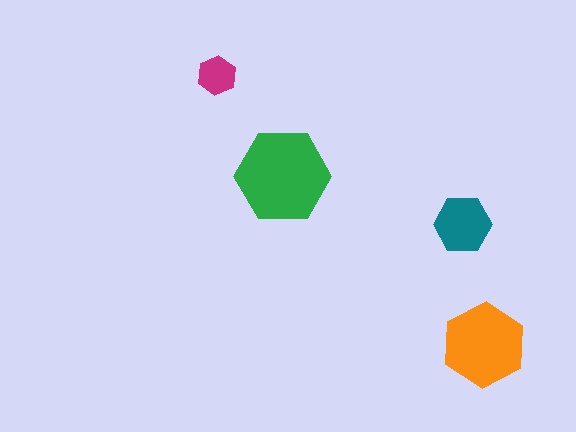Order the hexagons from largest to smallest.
the green one, the orange one, the teal one, the magenta one.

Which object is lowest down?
The orange hexagon is bottommost.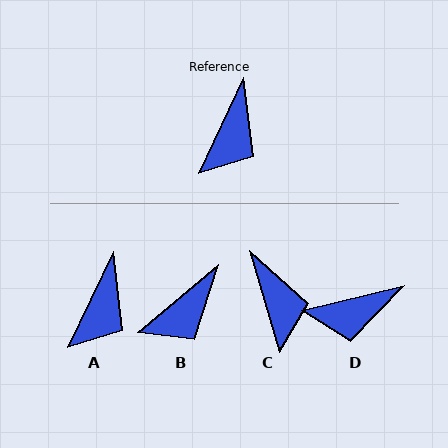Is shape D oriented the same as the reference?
No, it is off by about 51 degrees.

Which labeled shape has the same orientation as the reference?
A.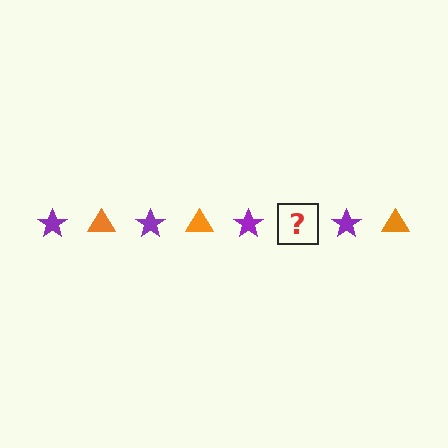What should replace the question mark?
The question mark should be replaced with an orange triangle.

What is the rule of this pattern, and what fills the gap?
The rule is that the pattern alternates between purple star and orange triangle. The gap should be filled with an orange triangle.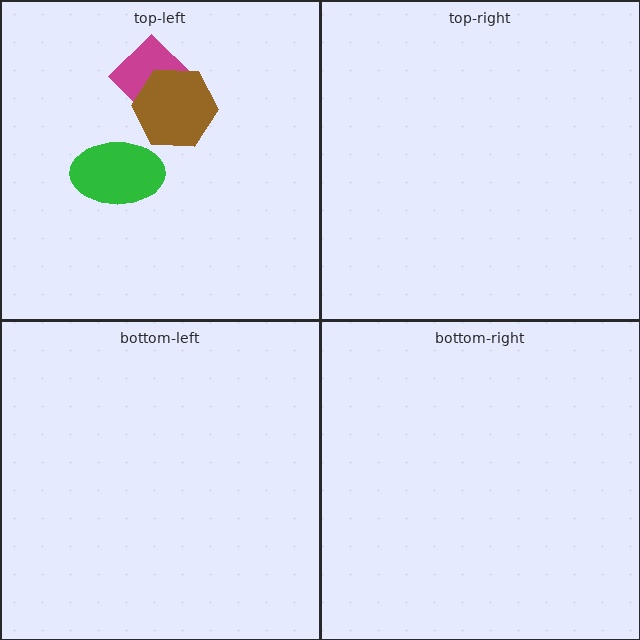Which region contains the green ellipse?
The top-left region.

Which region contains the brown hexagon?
The top-left region.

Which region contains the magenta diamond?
The top-left region.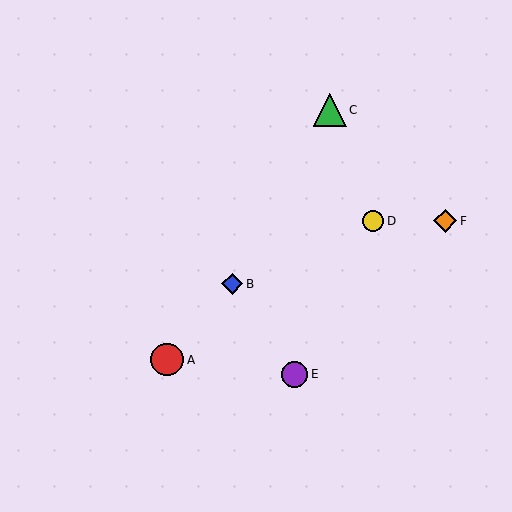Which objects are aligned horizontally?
Objects D, F are aligned horizontally.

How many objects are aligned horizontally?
2 objects (D, F) are aligned horizontally.